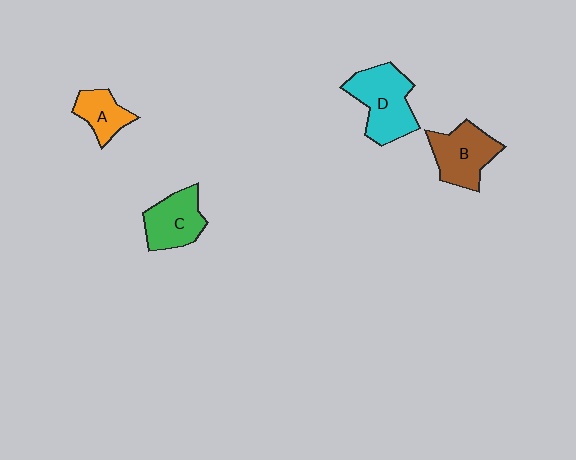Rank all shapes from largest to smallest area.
From largest to smallest: D (cyan), B (brown), C (green), A (orange).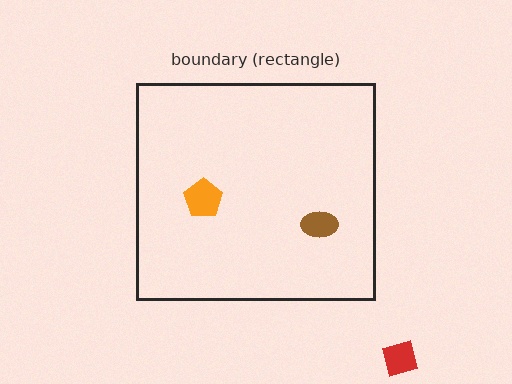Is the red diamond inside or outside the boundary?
Outside.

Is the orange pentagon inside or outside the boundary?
Inside.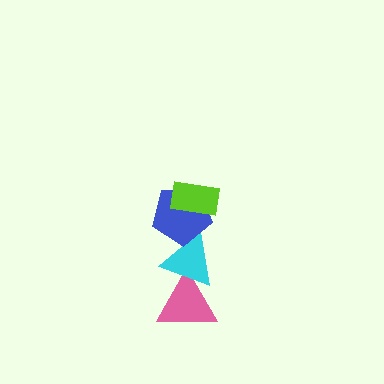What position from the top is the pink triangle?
The pink triangle is 4th from the top.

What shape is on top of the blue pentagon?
The lime rectangle is on top of the blue pentagon.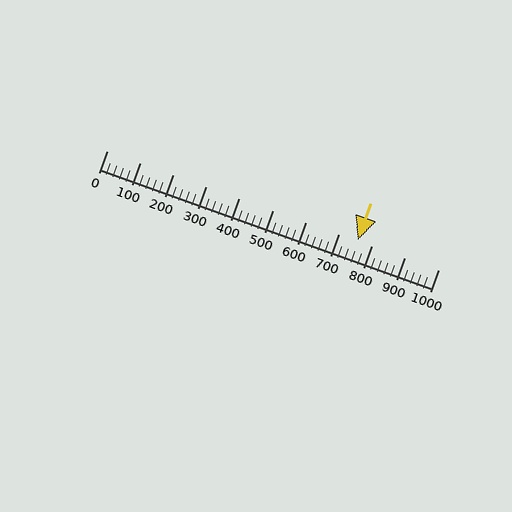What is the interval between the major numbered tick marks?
The major tick marks are spaced 100 units apart.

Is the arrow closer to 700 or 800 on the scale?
The arrow is closer to 800.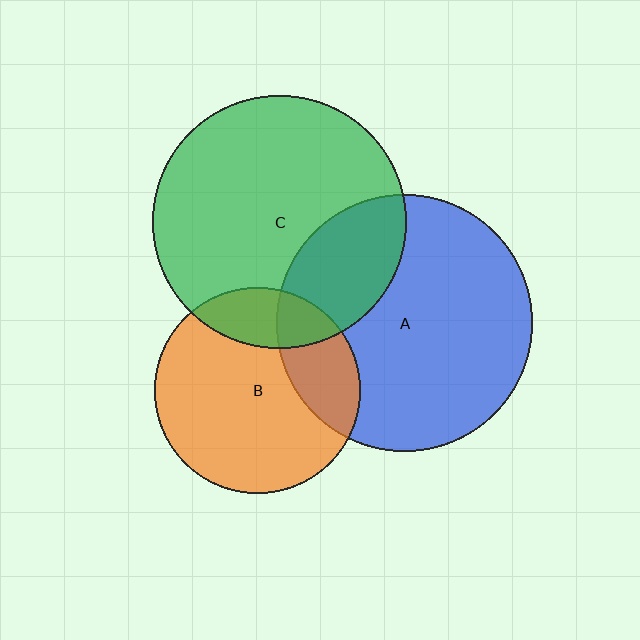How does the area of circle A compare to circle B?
Approximately 1.6 times.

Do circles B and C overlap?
Yes.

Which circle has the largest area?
Circle A (blue).